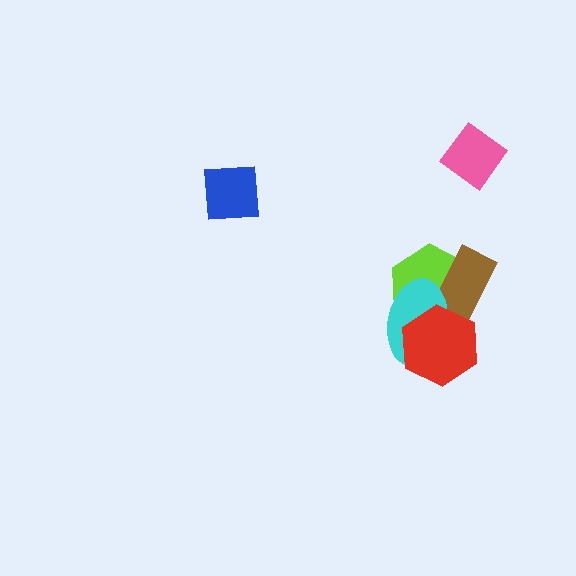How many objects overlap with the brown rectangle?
2 objects overlap with the brown rectangle.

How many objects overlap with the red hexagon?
2 objects overlap with the red hexagon.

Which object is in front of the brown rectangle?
The cyan ellipse is in front of the brown rectangle.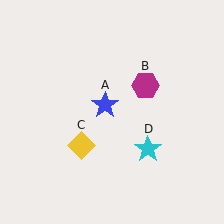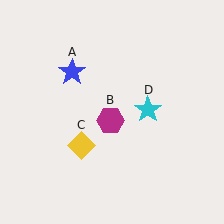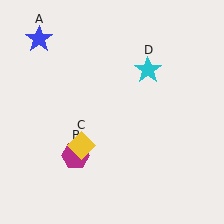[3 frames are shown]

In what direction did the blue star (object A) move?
The blue star (object A) moved up and to the left.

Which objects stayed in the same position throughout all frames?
Yellow diamond (object C) remained stationary.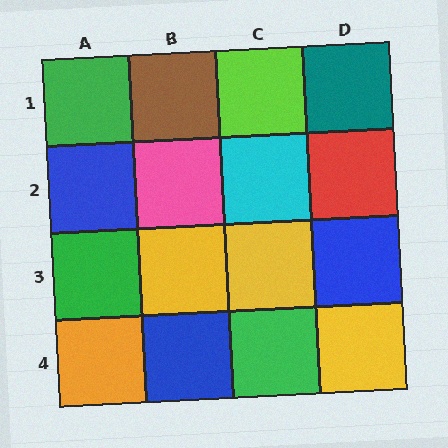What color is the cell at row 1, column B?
Brown.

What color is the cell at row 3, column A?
Green.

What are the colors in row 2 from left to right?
Blue, pink, cyan, red.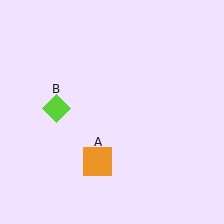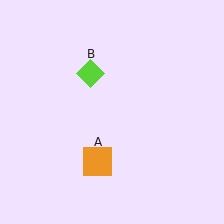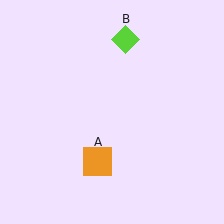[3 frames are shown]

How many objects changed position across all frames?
1 object changed position: lime diamond (object B).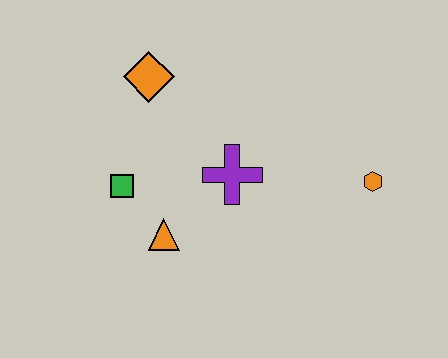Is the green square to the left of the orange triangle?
Yes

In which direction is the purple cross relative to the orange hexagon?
The purple cross is to the left of the orange hexagon.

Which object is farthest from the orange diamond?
The orange hexagon is farthest from the orange diamond.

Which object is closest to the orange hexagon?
The purple cross is closest to the orange hexagon.